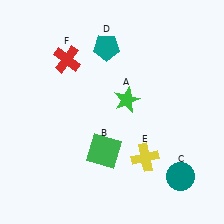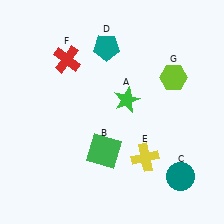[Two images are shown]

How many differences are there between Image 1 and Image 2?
There is 1 difference between the two images.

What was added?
A lime hexagon (G) was added in Image 2.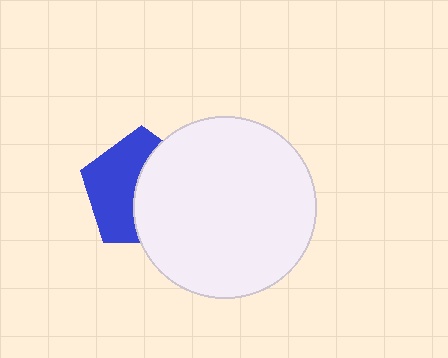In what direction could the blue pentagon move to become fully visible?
The blue pentagon could move left. That would shift it out from behind the white circle entirely.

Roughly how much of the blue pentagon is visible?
About half of it is visible (roughly 50%).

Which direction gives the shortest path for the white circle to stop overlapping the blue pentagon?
Moving right gives the shortest separation.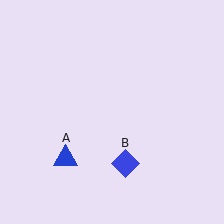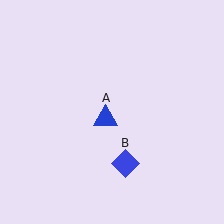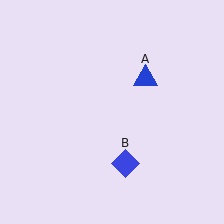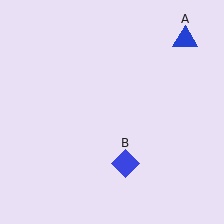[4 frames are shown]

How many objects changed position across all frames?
1 object changed position: blue triangle (object A).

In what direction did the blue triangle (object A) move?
The blue triangle (object A) moved up and to the right.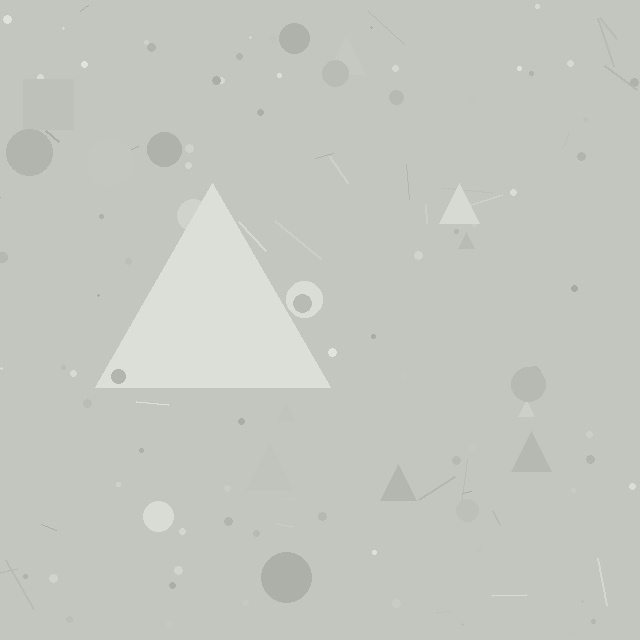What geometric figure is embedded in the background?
A triangle is embedded in the background.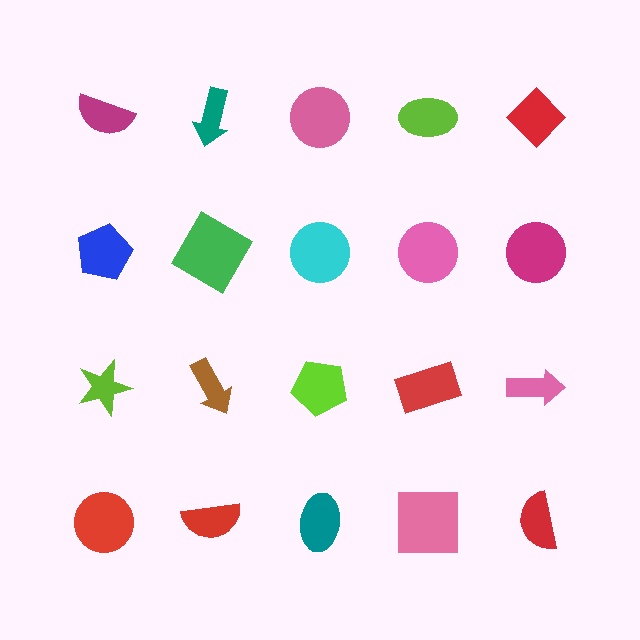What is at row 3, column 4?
A red rectangle.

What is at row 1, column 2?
A teal arrow.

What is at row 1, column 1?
A magenta semicircle.